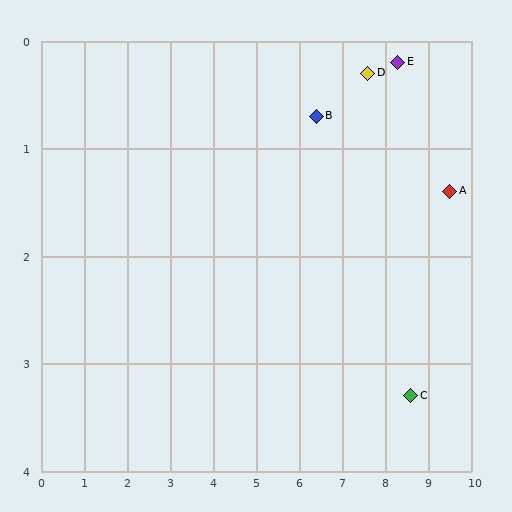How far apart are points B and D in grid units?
Points B and D are about 1.3 grid units apart.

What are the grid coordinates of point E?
Point E is at approximately (8.3, 0.2).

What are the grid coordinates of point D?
Point D is at approximately (7.6, 0.3).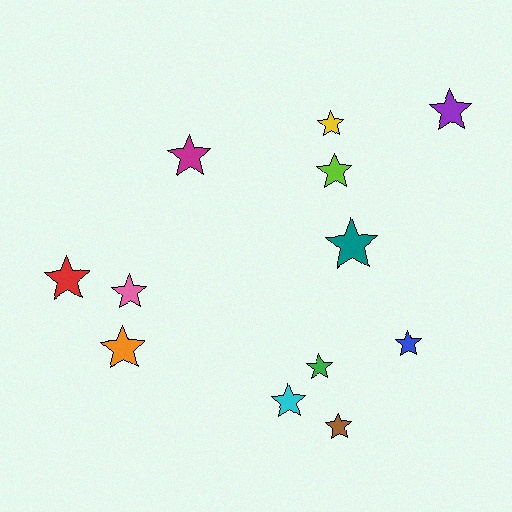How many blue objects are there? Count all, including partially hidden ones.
There is 1 blue object.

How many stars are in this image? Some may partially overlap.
There are 12 stars.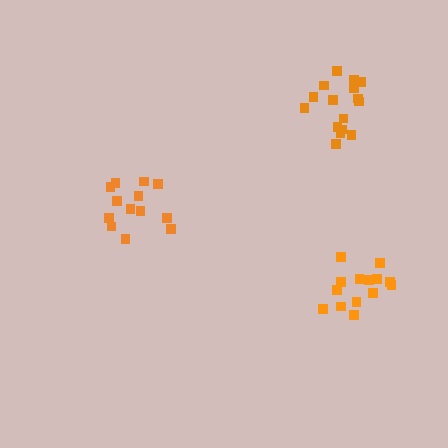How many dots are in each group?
Group 1: 14 dots, Group 2: 13 dots, Group 3: 16 dots (43 total).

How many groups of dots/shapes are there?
There are 3 groups.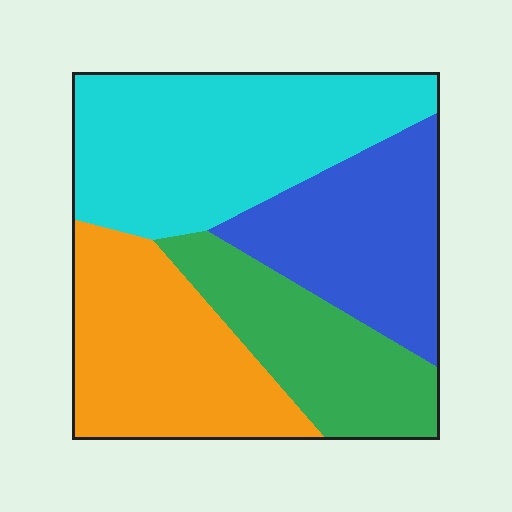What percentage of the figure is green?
Green takes up about one fifth (1/5) of the figure.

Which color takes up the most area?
Cyan, at roughly 35%.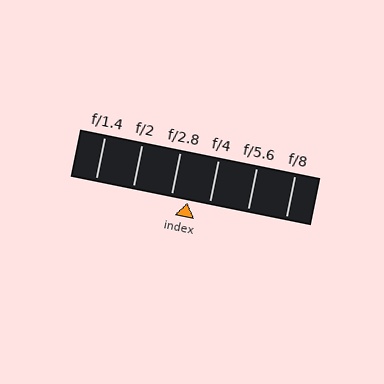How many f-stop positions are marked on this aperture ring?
There are 6 f-stop positions marked.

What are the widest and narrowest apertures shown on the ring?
The widest aperture shown is f/1.4 and the narrowest is f/8.